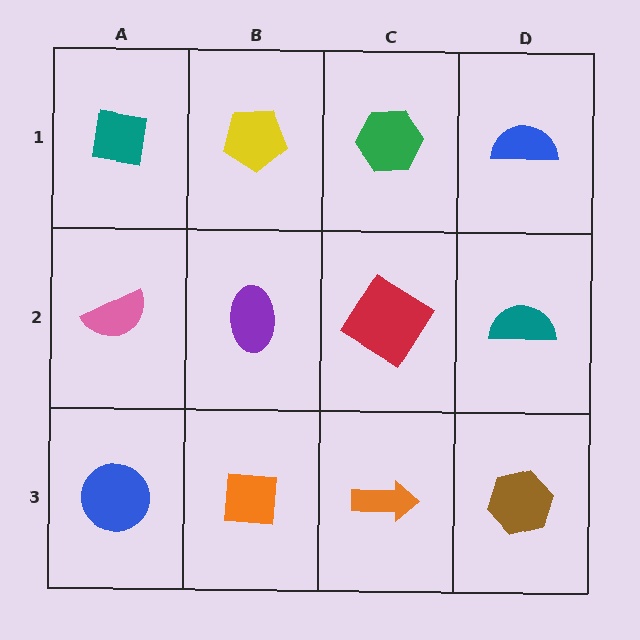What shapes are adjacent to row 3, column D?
A teal semicircle (row 2, column D), an orange arrow (row 3, column C).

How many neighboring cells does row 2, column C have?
4.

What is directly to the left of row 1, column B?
A teal square.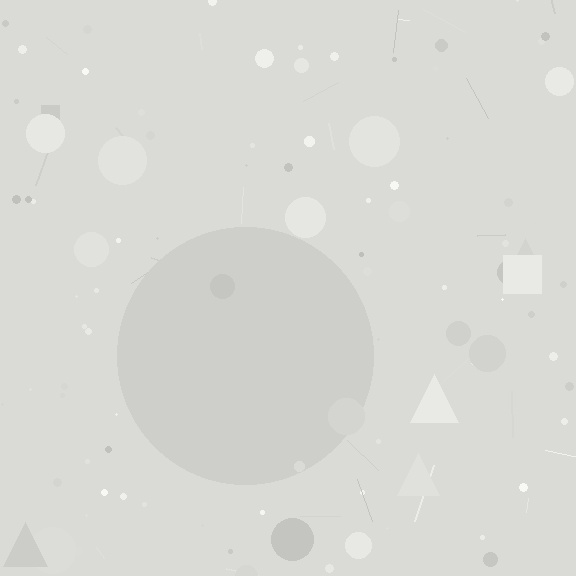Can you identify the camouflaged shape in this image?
The camouflaged shape is a circle.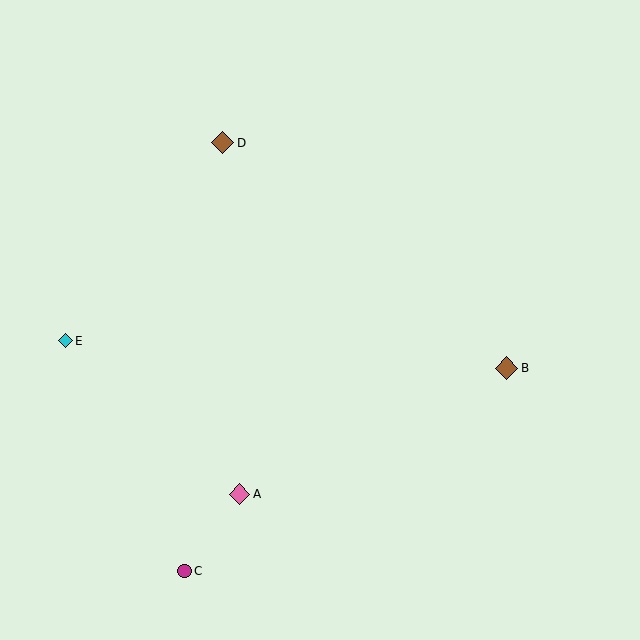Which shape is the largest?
The brown diamond (labeled B) is the largest.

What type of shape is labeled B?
Shape B is a brown diamond.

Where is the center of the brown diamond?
The center of the brown diamond is at (507, 368).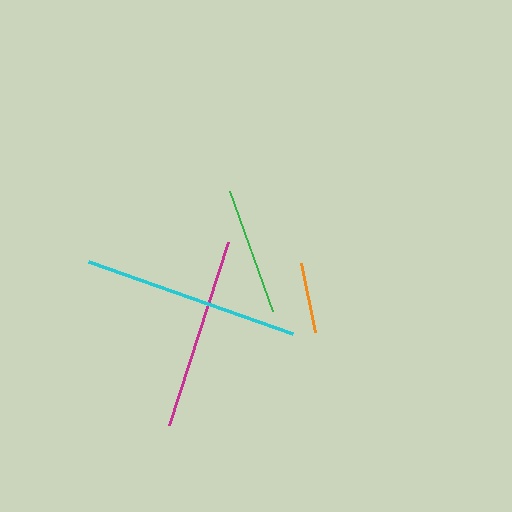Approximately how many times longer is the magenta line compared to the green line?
The magenta line is approximately 1.5 times the length of the green line.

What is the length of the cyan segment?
The cyan segment is approximately 216 pixels long.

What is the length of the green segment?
The green segment is approximately 128 pixels long.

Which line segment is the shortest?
The orange line is the shortest at approximately 70 pixels.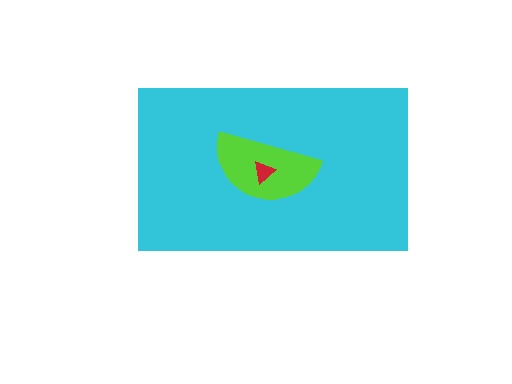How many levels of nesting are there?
3.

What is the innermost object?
The red triangle.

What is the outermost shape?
The cyan rectangle.